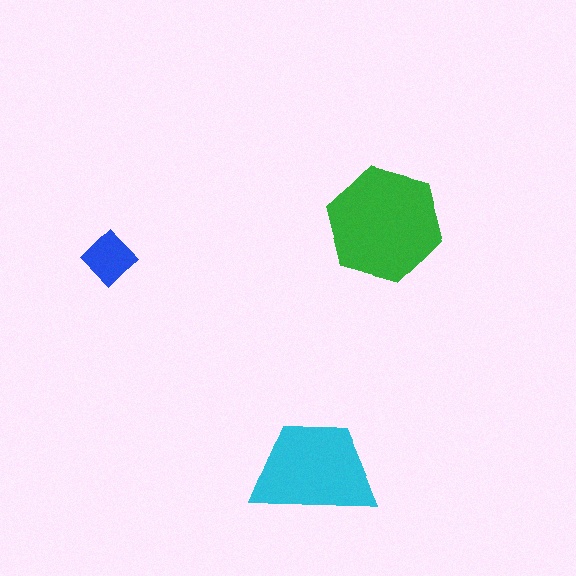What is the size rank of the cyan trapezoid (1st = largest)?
2nd.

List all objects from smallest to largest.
The blue diamond, the cyan trapezoid, the green hexagon.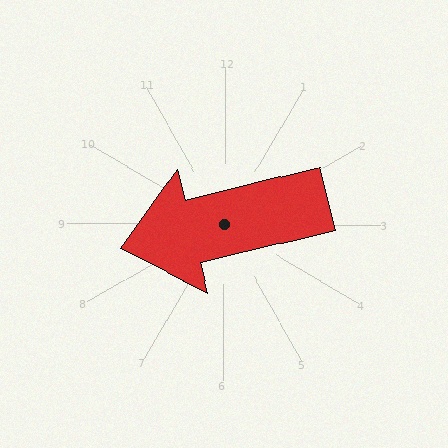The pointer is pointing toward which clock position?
Roughly 9 o'clock.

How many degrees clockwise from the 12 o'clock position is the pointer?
Approximately 256 degrees.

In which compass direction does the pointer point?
West.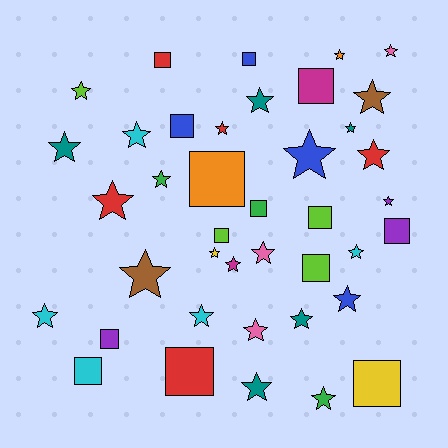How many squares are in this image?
There are 14 squares.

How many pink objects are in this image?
There are 3 pink objects.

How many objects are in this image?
There are 40 objects.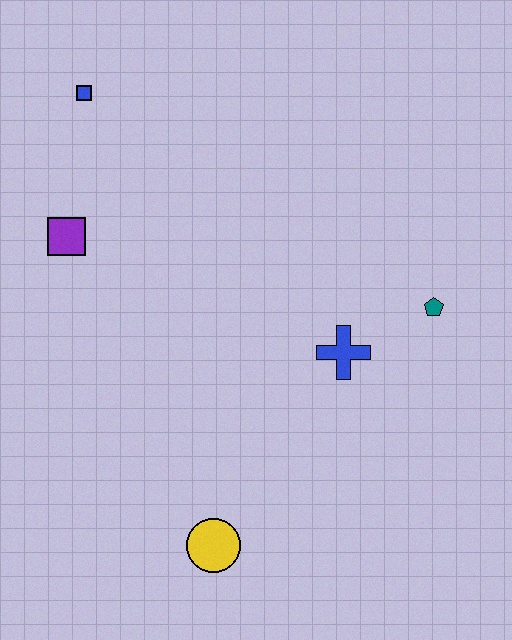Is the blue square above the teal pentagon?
Yes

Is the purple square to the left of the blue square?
Yes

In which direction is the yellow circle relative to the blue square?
The yellow circle is below the blue square.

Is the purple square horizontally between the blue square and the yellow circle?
No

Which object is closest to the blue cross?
The teal pentagon is closest to the blue cross.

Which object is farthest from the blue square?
The yellow circle is farthest from the blue square.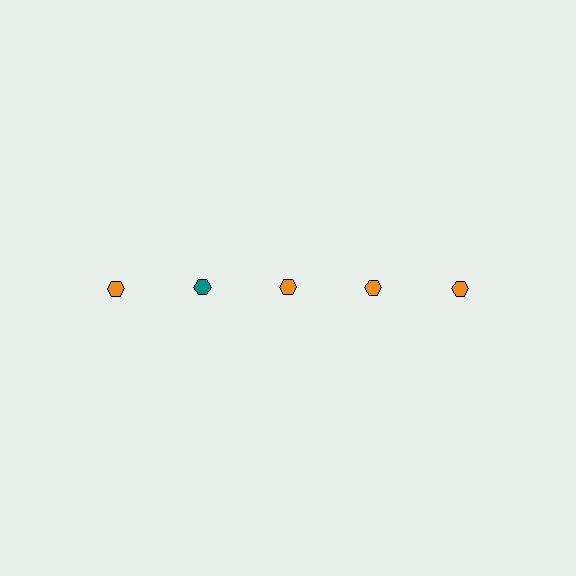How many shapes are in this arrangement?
There are 5 shapes arranged in a grid pattern.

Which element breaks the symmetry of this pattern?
The teal hexagon in the top row, second from left column breaks the symmetry. All other shapes are orange hexagons.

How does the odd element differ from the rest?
It has a different color: teal instead of orange.